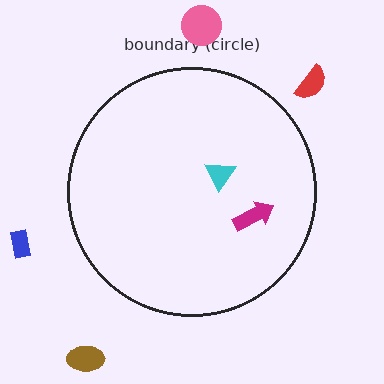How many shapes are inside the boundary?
2 inside, 4 outside.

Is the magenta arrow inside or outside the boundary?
Inside.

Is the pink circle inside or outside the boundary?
Outside.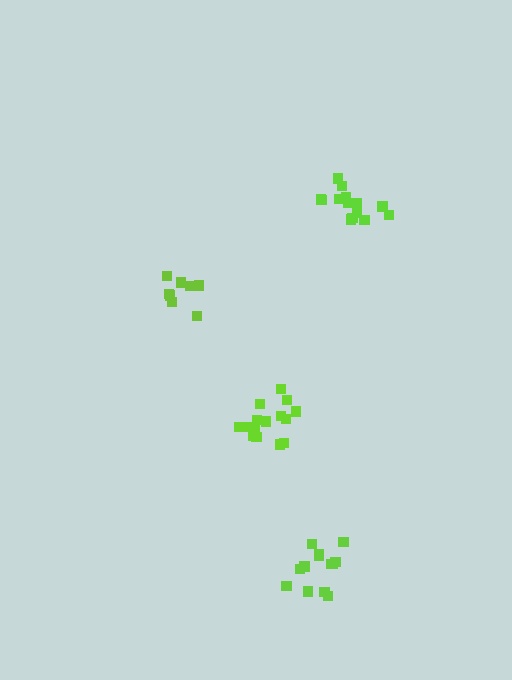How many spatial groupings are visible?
There are 4 spatial groupings.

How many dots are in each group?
Group 1: 9 dots, Group 2: 13 dots, Group 3: 15 dots, Group 4: 14 dots (51 total).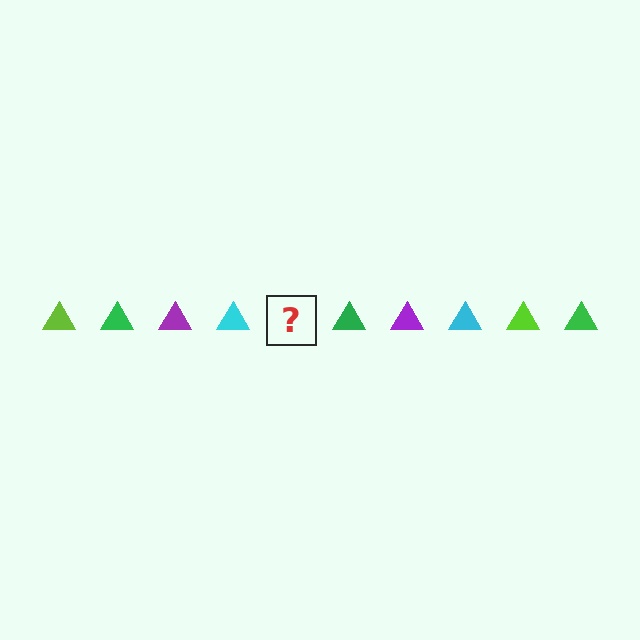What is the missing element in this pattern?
The missing element is a lime triangle.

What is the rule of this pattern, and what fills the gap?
The rule is that the pattern cycles through lime, green, purple, cyan triangles. The gap should be filled with a lime triangle.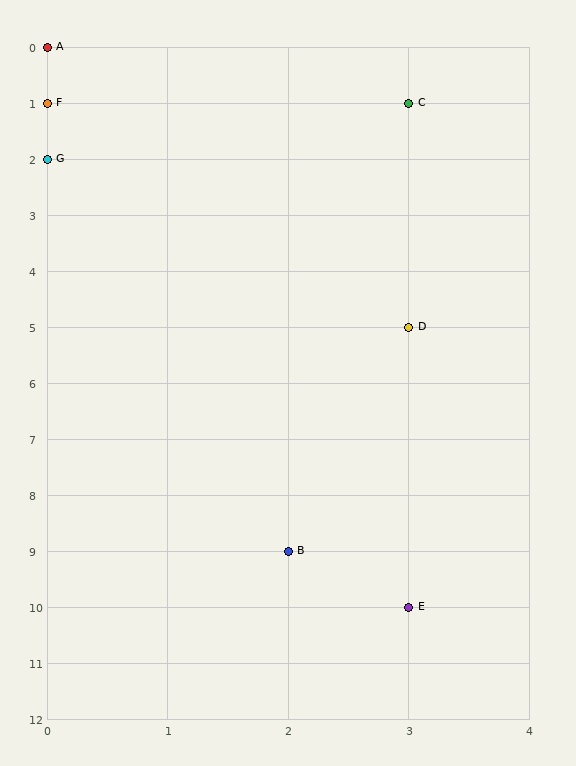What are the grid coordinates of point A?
Point A is at grid coordinates (0, 0).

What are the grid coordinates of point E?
Point E is at grid coordinates (3, 10).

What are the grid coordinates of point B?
Point B is at grid coordinates (2, 9).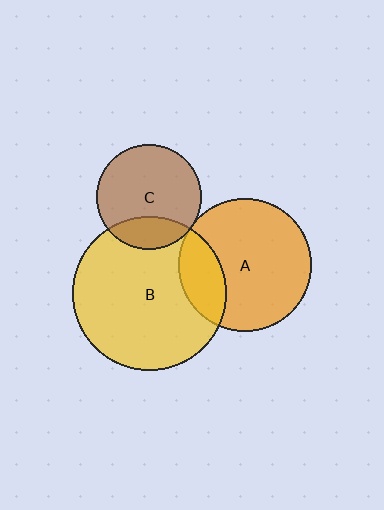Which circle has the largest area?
Circle B (yellow).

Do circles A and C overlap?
Yes.